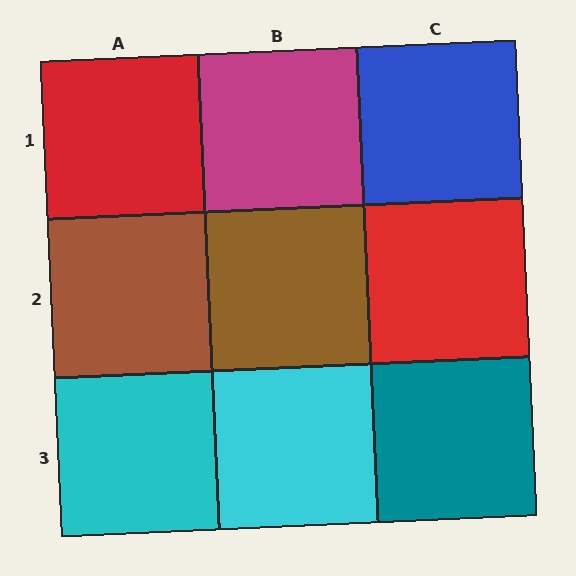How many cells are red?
2 cells are red.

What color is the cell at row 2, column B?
Brown.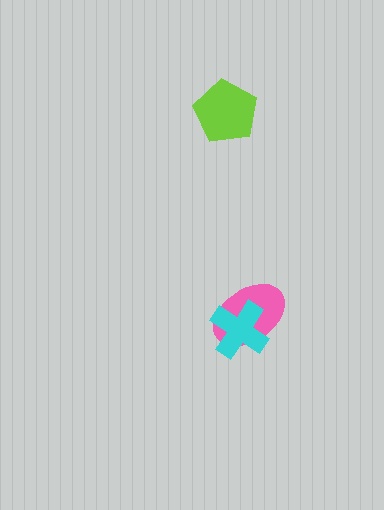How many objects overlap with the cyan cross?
1 object overlaps with the cyan cross.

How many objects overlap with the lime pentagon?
0 objects overlap with the lime pentagon.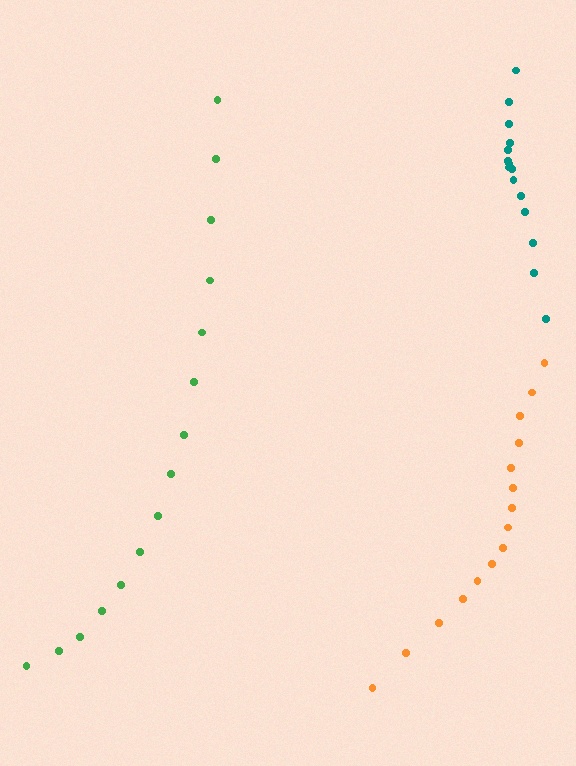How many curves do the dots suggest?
There are 3 distinct paths.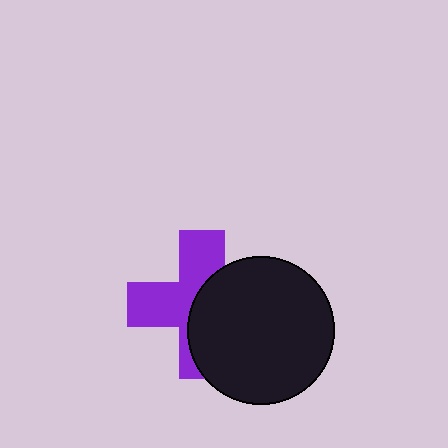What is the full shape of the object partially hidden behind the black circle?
The partially hidden object is a purple cross.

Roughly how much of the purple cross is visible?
About half of it is visible (roughly 51%).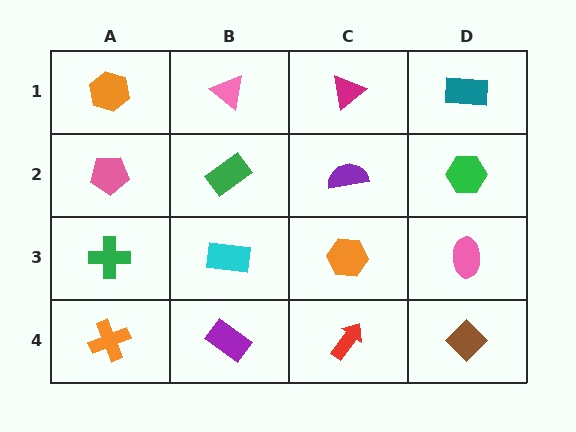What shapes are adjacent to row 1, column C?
A purple semicircle (row 2, column C), a pink triangle (row 1, column B), a teal rectangle (row 1, column D).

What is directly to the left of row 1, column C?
A pink triangle.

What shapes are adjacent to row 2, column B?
A pink triangle (row 1, column B), a cyan rectangle (row 3, column B), a pink pentagon (row 2, column A), a purple semicircle (row 2, column C).